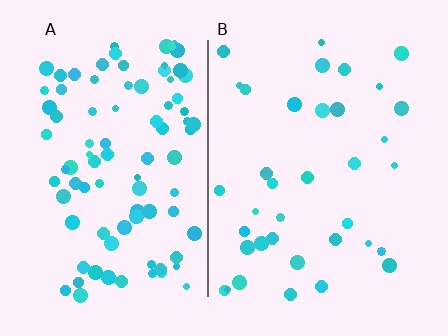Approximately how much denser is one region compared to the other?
Approximately 2.5× — region A over region B.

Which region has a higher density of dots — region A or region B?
A (the left).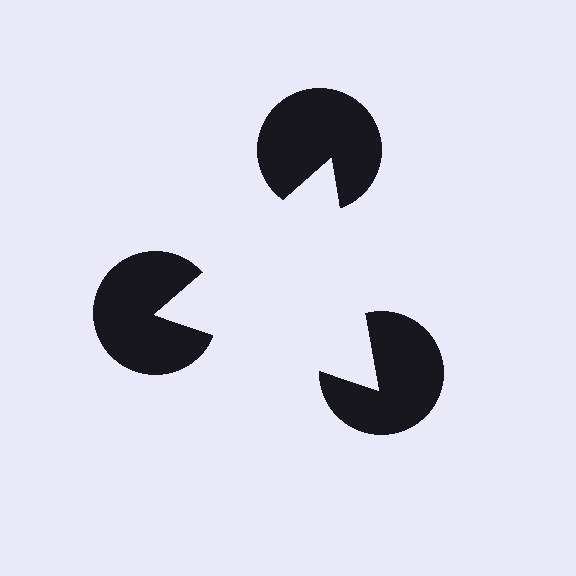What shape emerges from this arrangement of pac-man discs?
An illusory triangle — its edges are inferred from the aligned wedge cuts in the pac-man discs, not physically drawn.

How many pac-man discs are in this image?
There are 3 — one at each vertex of the illusory triangle.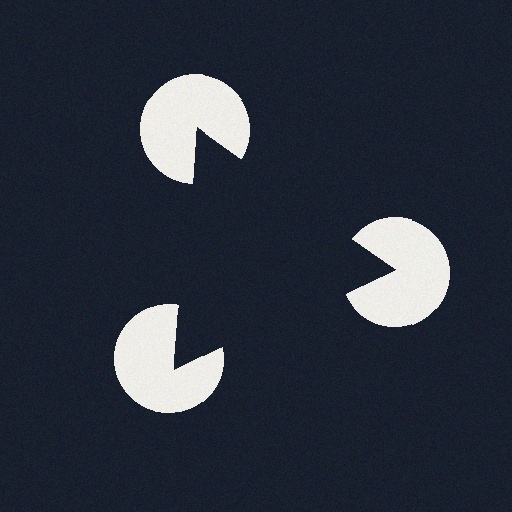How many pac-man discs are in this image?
There are 3 — one at each vertex of the illusory triangle.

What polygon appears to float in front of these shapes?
An illusory triangle — its edges are inferred from the aligned wedge cuts in the pac-man discs, not physically drawn.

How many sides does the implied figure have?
3 sides.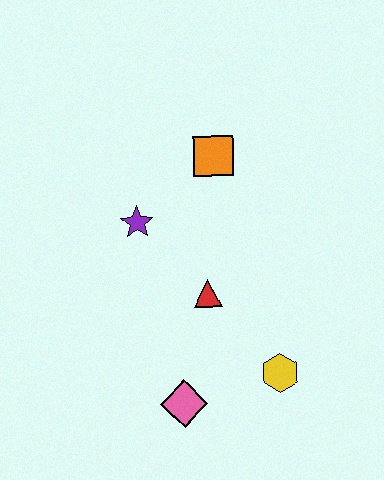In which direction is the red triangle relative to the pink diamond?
The red triangle is above the pink diamond.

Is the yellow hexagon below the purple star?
Yes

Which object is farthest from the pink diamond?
The orange square is farthest from the pink diamond.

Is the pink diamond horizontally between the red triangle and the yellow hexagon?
No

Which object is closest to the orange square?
The purple star is closest to the orange square.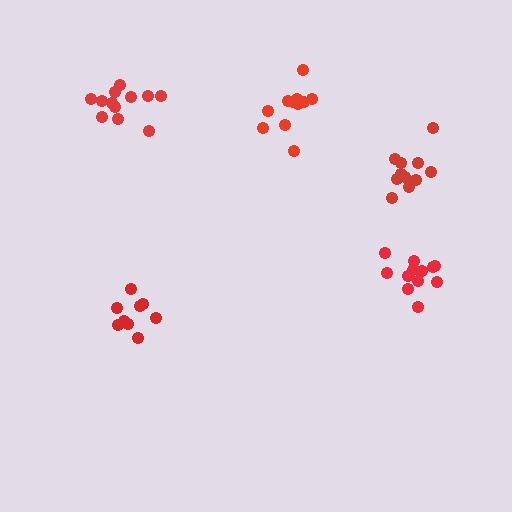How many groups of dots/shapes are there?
There are 5 groups.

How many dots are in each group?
Group 1: 11 dots, Group 2: 12 dots, Group 3: 9 dots, Group 4: 12 dots, Group 5: 11 dots (55 total).